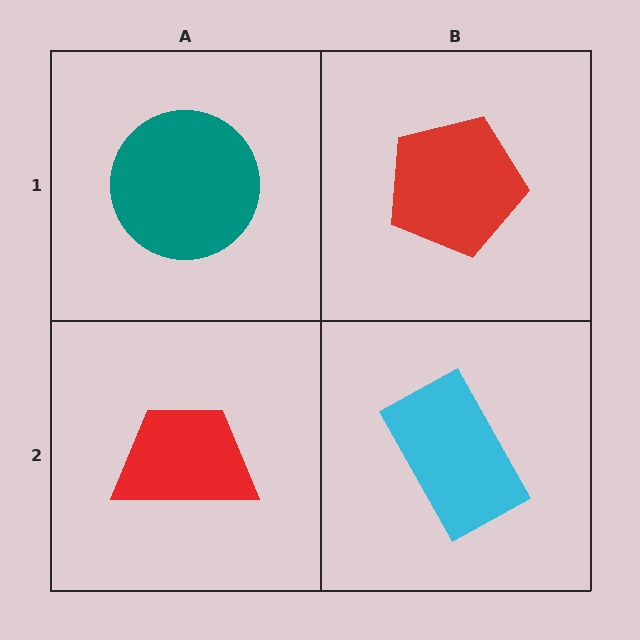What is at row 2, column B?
A cyan rectangle.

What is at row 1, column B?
A red pentagon.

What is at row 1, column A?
A teal circle.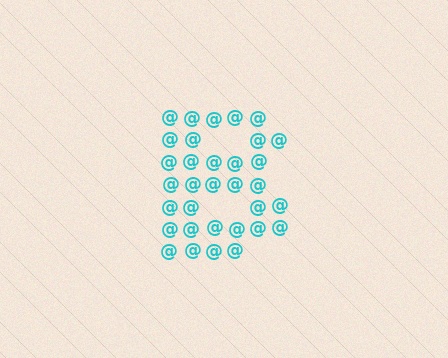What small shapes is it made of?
It is made of small at signs.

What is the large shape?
The large shape is the letter B.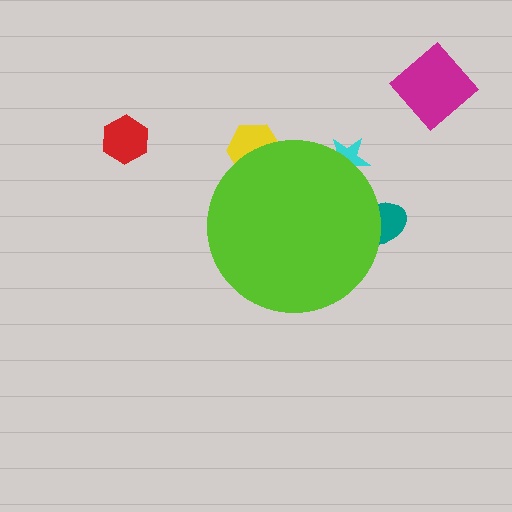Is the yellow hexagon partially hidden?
Yes, the yellow hexagon is partially hidden behind the lime circle.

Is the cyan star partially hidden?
Yes, the cyan star is partially hidden behind the lime circle.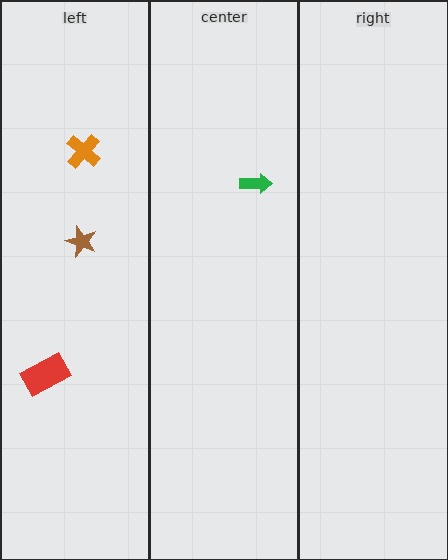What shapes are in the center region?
The green arrow.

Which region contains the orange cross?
The left region.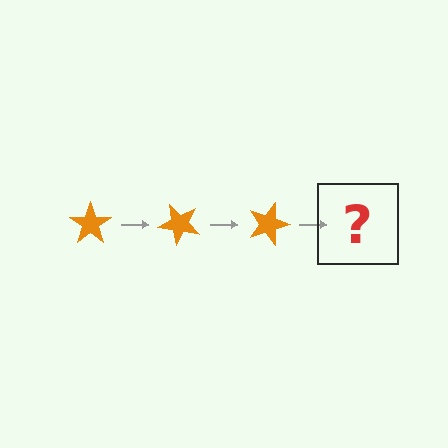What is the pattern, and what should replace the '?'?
The pattern is that the star rotates 45 degrees each step. The '?' should be an orange star rotated 135 degrees.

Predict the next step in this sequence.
The next step is an orange star rotated 135 degrees.